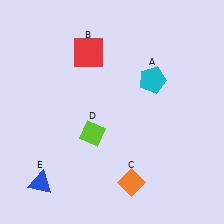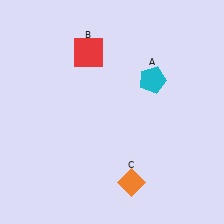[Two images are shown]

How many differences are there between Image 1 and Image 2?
There are 2 differences between the two images.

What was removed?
The blue triangle (E), the lime diamond (D) were removed in Image 2.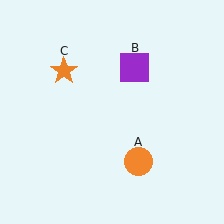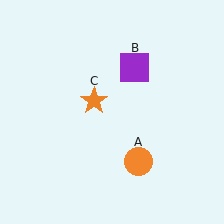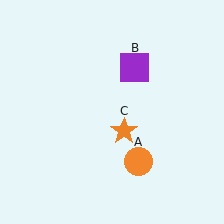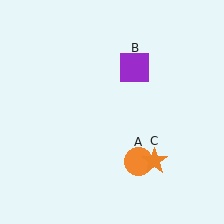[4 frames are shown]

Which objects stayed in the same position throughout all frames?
Orange circle (object A) and purple square (object B) remained stationary.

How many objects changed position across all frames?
1 object changed position: orange star (object C).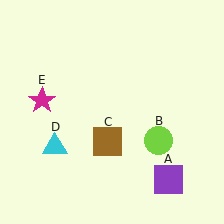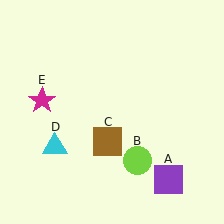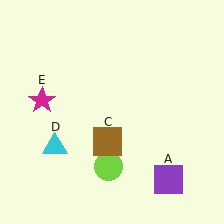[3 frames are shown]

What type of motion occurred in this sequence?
The lime circle (object B) rotated clockwise around the center of the scene.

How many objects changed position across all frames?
1 object changed position: lime circle (object B).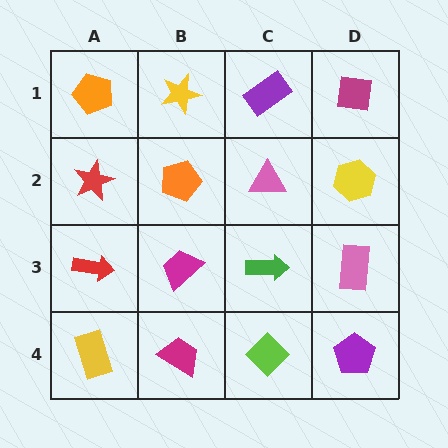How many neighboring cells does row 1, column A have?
2.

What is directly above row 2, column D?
A magenta square.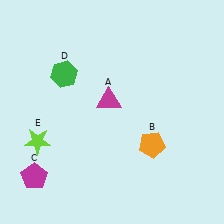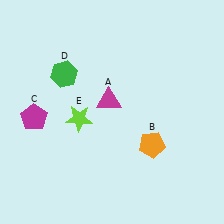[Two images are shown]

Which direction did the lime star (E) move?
The lime star (E) moved right.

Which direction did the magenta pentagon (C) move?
The magenta pentagon (C) moved up.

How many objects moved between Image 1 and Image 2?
2 objects moved between the two images.